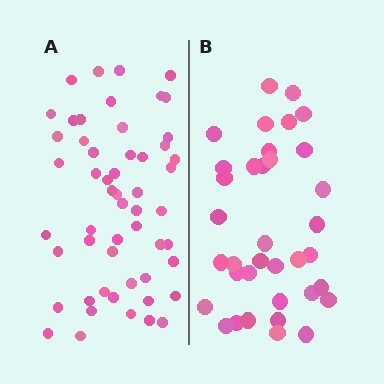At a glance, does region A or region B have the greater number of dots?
Region A (the left region) has more dots.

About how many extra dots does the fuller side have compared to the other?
Region A has approximately 20 more dots than region B.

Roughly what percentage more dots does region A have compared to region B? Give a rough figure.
About 50% more.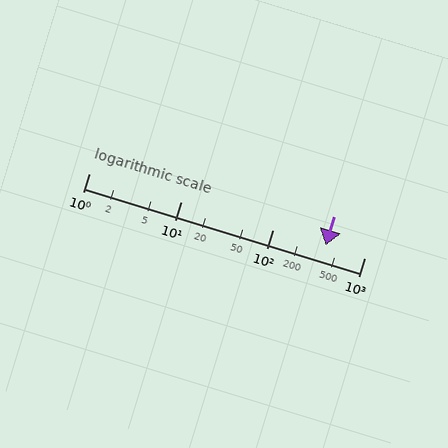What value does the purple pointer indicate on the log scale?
The pointer indicates approximately 380.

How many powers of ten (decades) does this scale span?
The scale spans 3 decades, from 1 to 1000.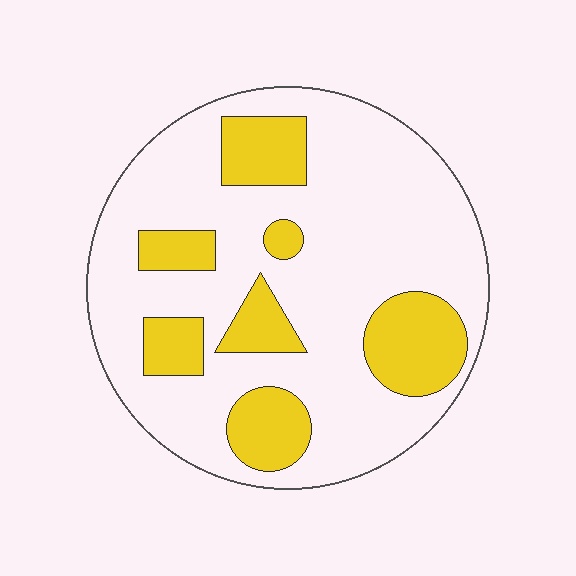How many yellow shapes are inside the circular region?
7.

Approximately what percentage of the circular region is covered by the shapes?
Approximately 25%.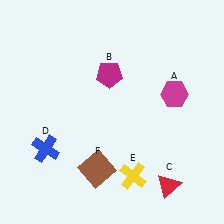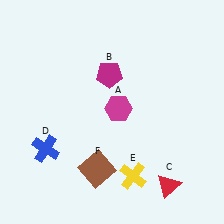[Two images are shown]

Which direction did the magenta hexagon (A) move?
The magenta hexagon (A) moved left.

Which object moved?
The magenta hexagon (A) moved left.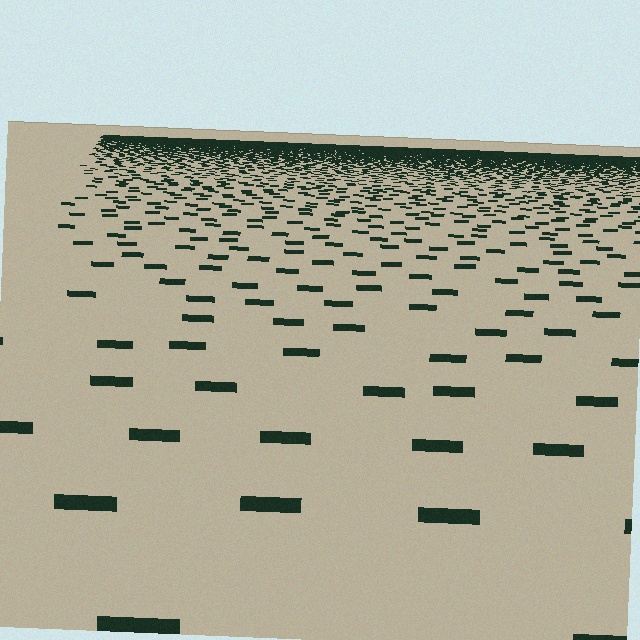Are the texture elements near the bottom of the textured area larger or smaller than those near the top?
Larger. Near the bottom, elements are closer to the viewer and appear at a bigger on-screen size.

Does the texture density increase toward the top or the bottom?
Density increases toward the top.